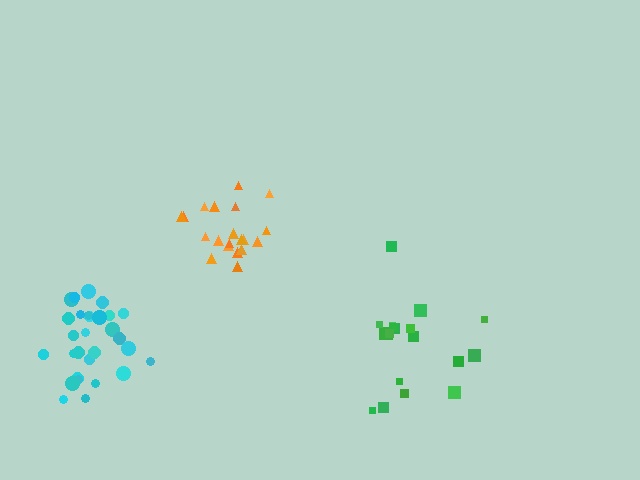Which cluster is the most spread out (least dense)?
Green.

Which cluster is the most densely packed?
Cyan.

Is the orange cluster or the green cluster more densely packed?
Orange.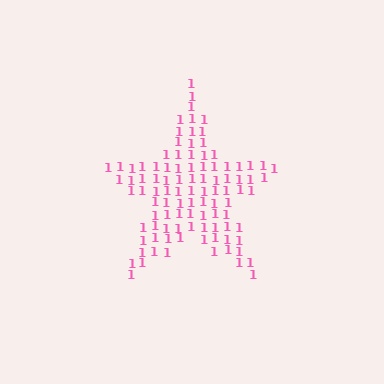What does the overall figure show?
The overall figure shows a star.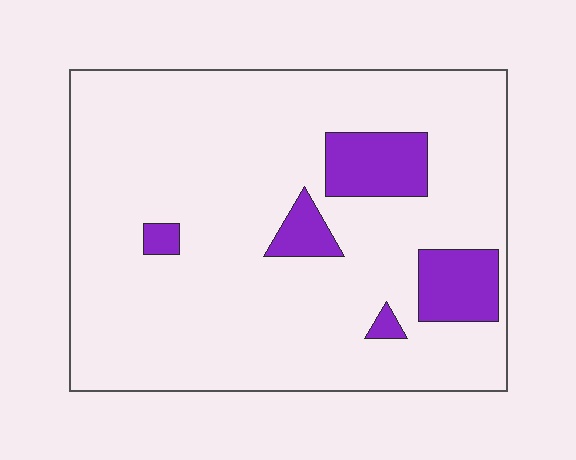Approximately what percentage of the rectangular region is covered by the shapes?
Approximately 10%.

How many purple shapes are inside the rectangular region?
5.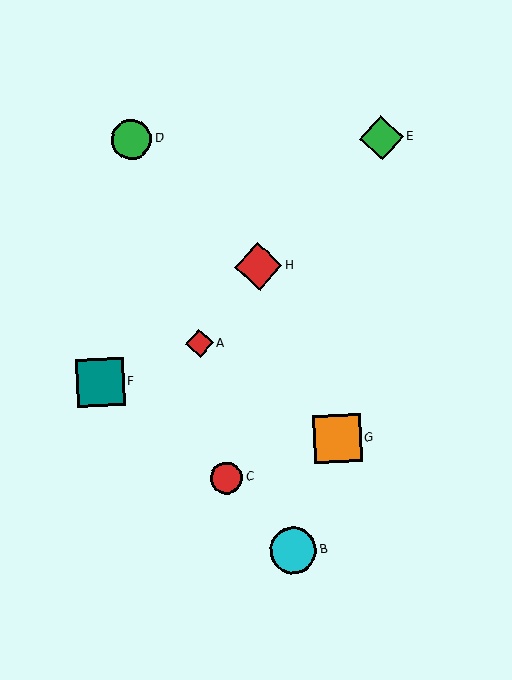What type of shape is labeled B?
Shape B is a cyan circle.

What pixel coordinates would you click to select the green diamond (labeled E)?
Click at (381, 138) to select the green diamond E.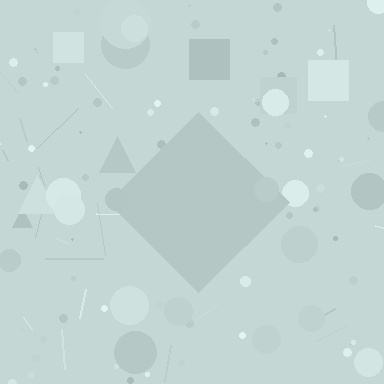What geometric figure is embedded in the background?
A diamond is embedded in the background.